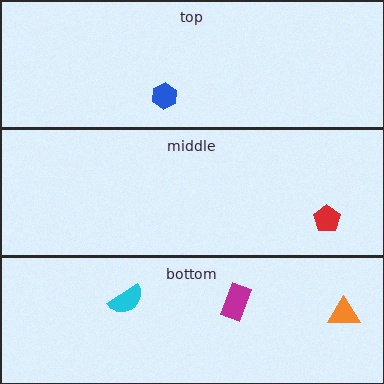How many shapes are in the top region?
1.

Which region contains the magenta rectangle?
The bottom region.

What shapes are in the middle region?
The red pentagon.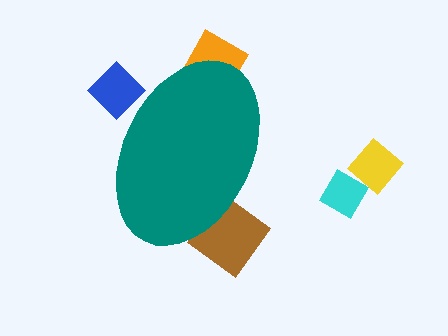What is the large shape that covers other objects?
A teal ellipse.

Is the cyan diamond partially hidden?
No, the cyan diamond is fully visible.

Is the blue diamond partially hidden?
Yes, the blue diamond is partially hidden behind the teal ellipse.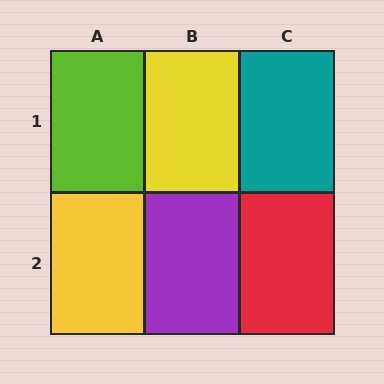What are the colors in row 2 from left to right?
Yellow, purple, red.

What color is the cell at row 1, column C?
Teal.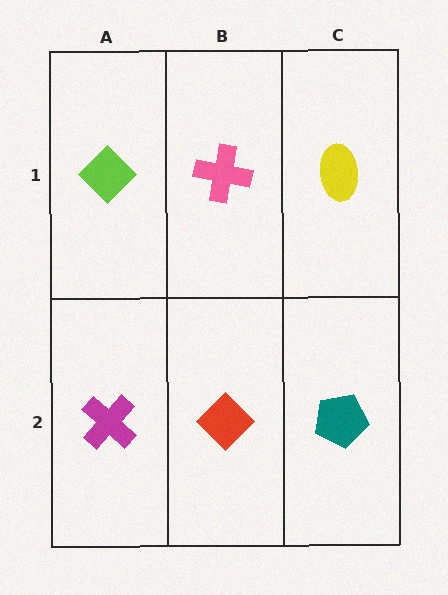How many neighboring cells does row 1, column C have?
2.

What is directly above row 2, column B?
A pink cross.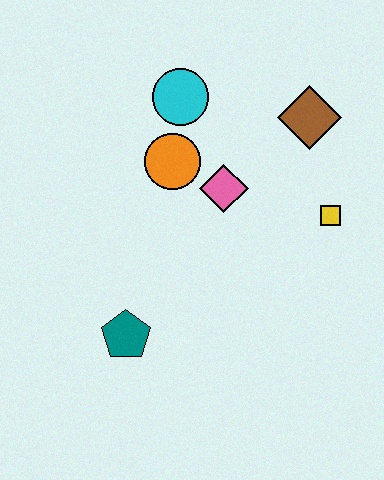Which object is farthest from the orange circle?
The teal pentagon is farthest from the orange circle.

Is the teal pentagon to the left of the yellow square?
Yes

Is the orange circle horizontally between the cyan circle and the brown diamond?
No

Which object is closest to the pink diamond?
The orange circle is closest to the pink diamond.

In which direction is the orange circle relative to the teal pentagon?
The orange circle is above the teal pentagon.